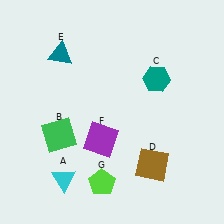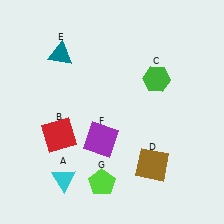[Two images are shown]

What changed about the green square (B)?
In Image 1, B is green. In Image 2, it changed to red.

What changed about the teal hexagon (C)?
In Image 1, C is teal. In Image 2, it changed to green.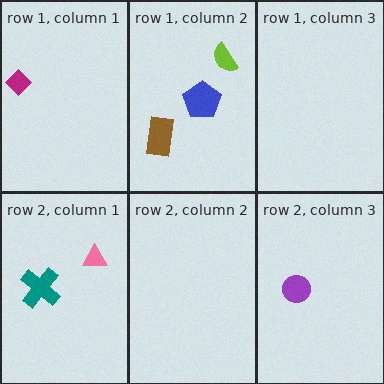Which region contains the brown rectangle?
The row 1, column 2 region.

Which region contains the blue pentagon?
The row 1, column 2 region.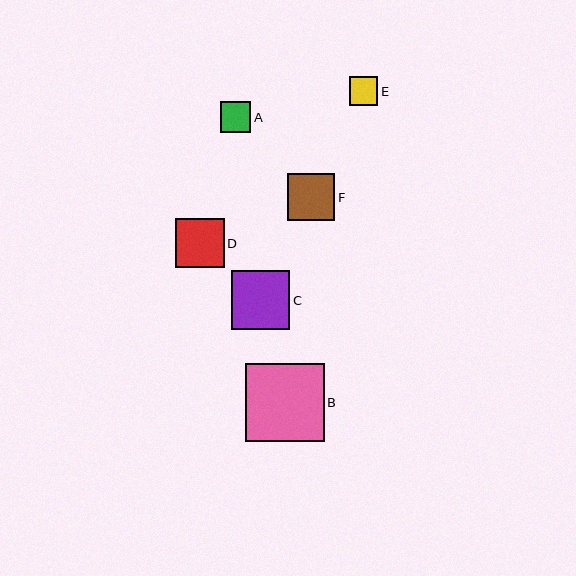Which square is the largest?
Square B is the largest with a size of approximately 78 pixels.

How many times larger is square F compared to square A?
Square F is approximately 1.5 times the size of square A.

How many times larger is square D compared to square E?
Square D is approximately 1.7 times the size of square E.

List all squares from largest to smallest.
From largest to smallest: B, C, D, F, A, E.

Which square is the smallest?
Square E is the smallest with a size of approximately 28 pixels.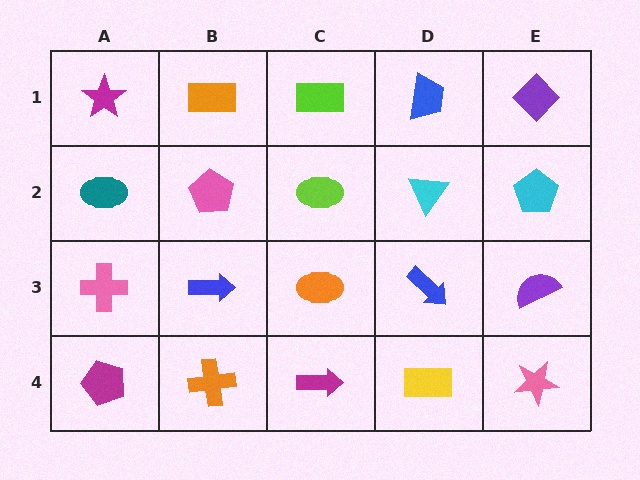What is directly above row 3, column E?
A cyan pentagon.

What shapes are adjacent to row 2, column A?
A magenta star (row 1, column A), a pink cross (row 3, column A), a pink pentagon (row 2, column B).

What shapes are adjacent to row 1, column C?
A lime ellipse (row 2, column C), an orange rectangle (row 1, column B), a blue trapezoid (row 1, column D).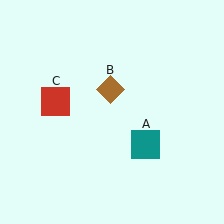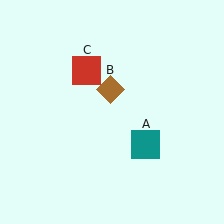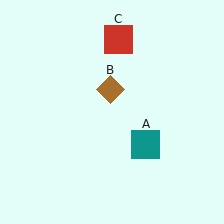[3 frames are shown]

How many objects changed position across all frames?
1 object changed position: red square (object C).